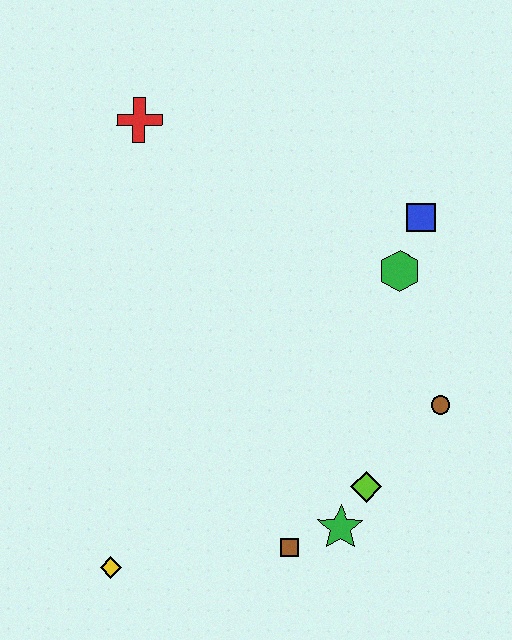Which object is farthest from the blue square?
The yellow diamond is farthest from the blue square.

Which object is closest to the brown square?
The green star is closest to the brown square.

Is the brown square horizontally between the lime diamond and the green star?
No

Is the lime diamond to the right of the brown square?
Yes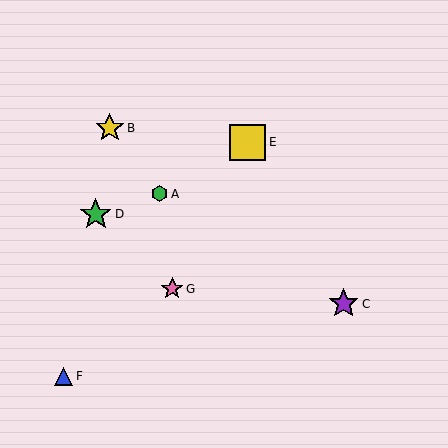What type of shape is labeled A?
Shape A is a green hexagon.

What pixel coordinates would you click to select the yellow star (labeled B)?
Click at (110, 128) to select the yellow star B.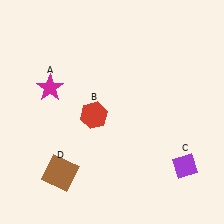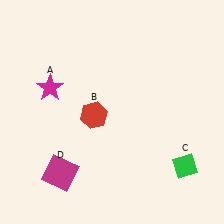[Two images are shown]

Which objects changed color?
C changed from purple to green. D changed from brown to magenta.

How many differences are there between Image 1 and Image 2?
There are 2 differences between the two images.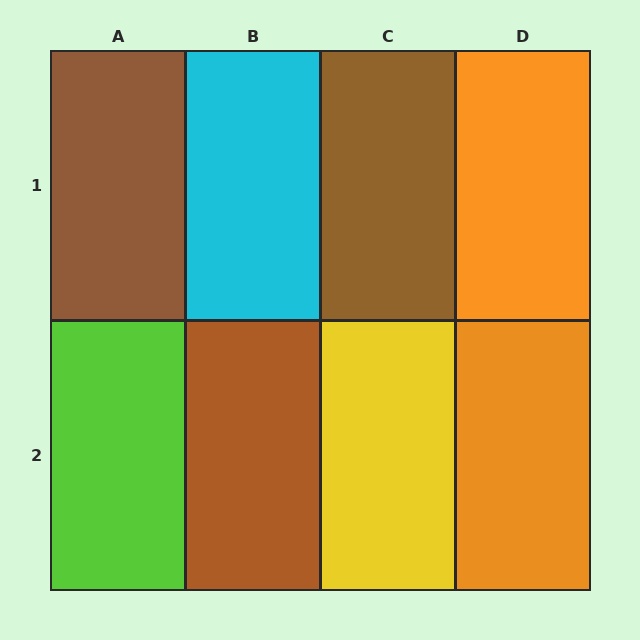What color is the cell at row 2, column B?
Brown.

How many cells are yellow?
1 cell is yellow.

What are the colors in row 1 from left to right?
Brown, cyan, brown, orange.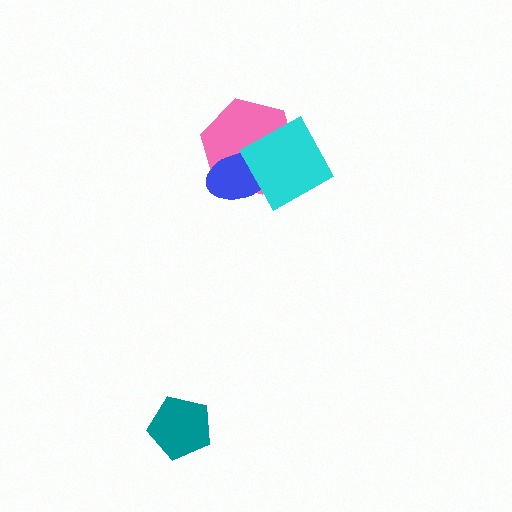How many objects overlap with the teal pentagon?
0 objects overlap with the teal pentagon.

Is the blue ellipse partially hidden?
Yes, it is partially covered by another shape.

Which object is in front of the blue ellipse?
The cyan square is in front of the blue ellipse.